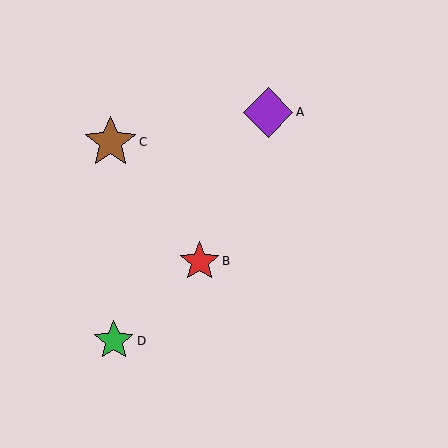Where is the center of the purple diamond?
The center of the purple diamond is at (268, 112).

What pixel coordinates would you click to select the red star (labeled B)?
Click at (200, 261) to select the red star B.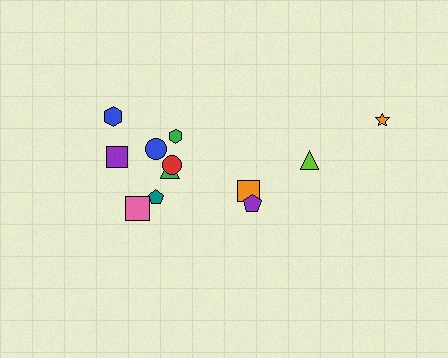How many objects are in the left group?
There are 8 objects.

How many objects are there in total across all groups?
There are 12 objects.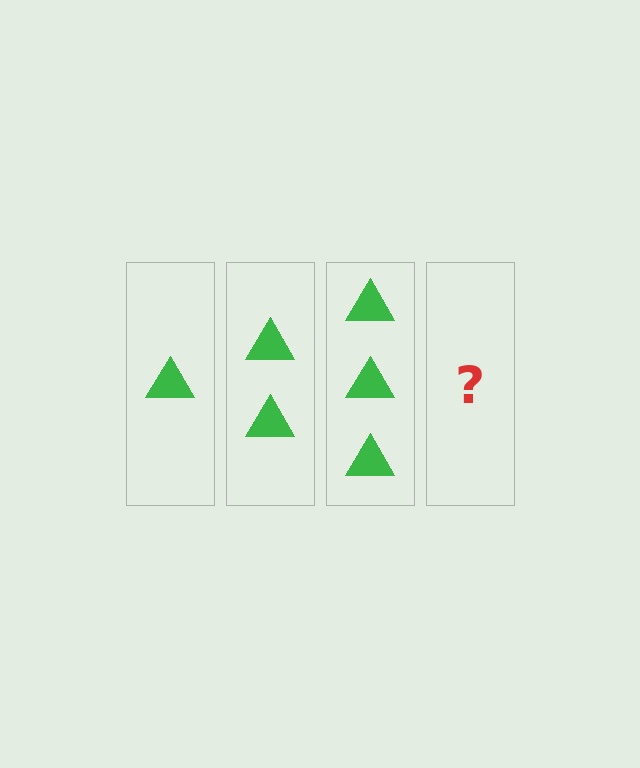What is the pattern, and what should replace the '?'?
The pattern is that each step adds one more triangle. The '?' should be 4 triangles.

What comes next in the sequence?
The next element should be 4 triangles.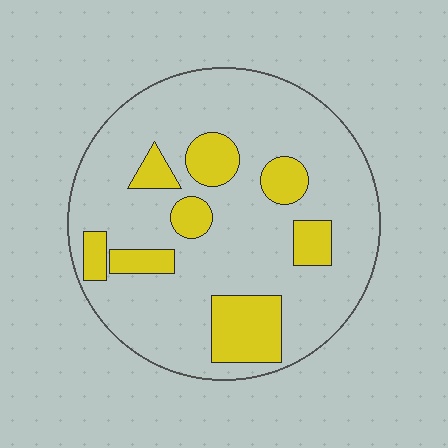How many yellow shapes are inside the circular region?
8.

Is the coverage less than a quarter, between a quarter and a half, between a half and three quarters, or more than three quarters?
Less than a quarter.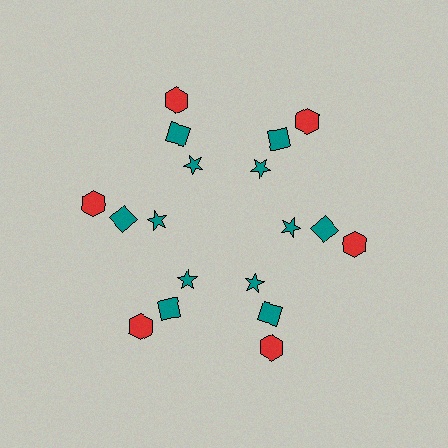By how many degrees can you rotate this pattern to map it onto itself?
The pattern maps onto itself every 60 degrees of rotation.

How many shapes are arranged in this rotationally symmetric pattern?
There are 18 shapes, arranged in 6 groups of 3.